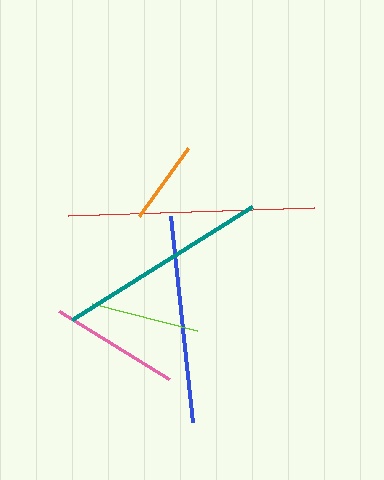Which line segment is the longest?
The red line is the longest at approximately 246 pixels.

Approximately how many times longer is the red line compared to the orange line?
The red line is approximately 2.9 times the length of the orange line.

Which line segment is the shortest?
The orange line is the shortest at approximately 84 pixels.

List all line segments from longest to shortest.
From longest to shortest: red, teal, blue, pink, lime, orange.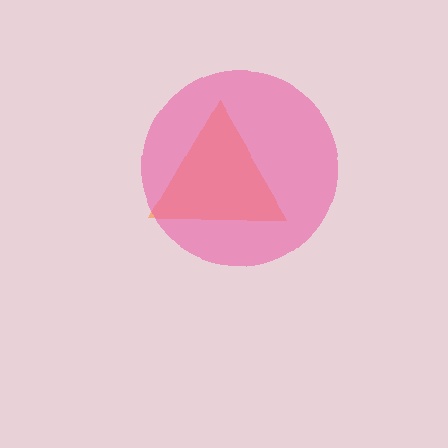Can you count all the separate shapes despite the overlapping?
Yes, there are 2 separate shapes.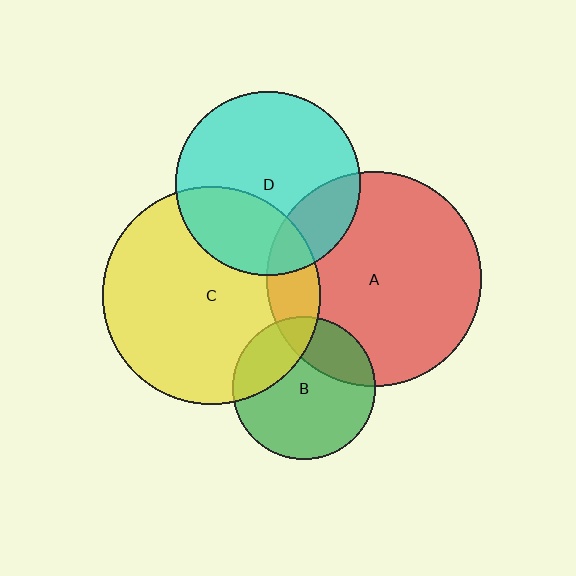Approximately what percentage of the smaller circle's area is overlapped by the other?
Approximately 15%.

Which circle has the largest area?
Circle C (yellow).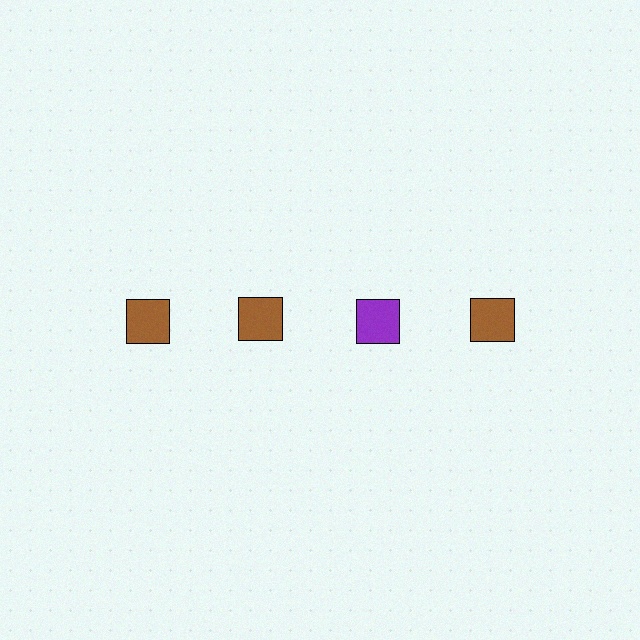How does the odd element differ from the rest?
It has a different color: purple instead of brown.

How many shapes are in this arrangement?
There are 4 shapes arranged in a grid pattern.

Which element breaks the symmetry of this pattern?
The purple square in the top row, center column breaks the symmetry. All other shapes are brown squares.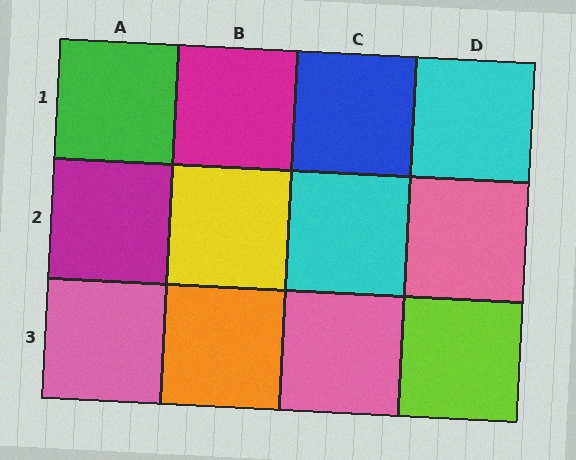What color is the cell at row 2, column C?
Cyan.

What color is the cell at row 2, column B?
Yellow.